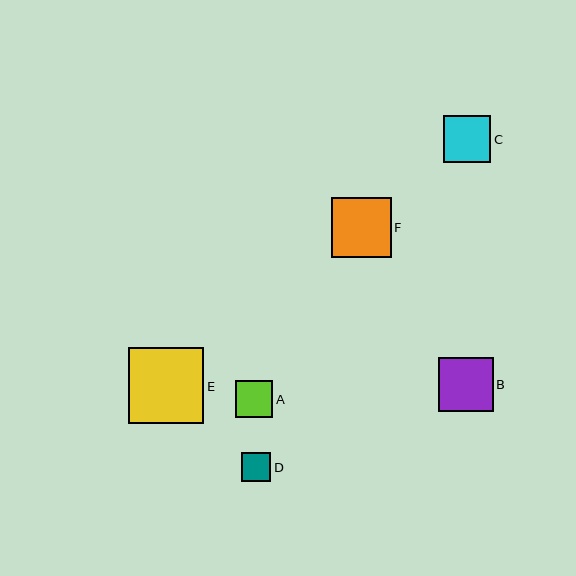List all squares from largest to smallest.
From largest to smallest: E, F, B, C, A, D.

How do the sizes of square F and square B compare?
Square F and square B are approximately the same size.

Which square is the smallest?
Square D is the smallest with a size of approximately 29 pixels.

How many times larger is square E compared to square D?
Square E is approximately 2.6 times the size of square D.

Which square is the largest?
Square E is the largest with a size of approximately 76 pixels.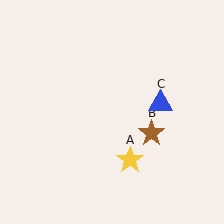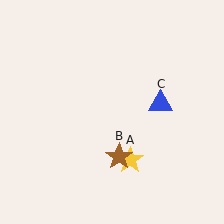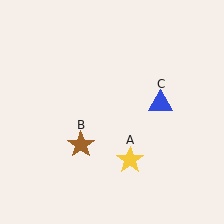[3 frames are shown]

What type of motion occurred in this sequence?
The brown star (object B) rotated clockwise around the center of the scene.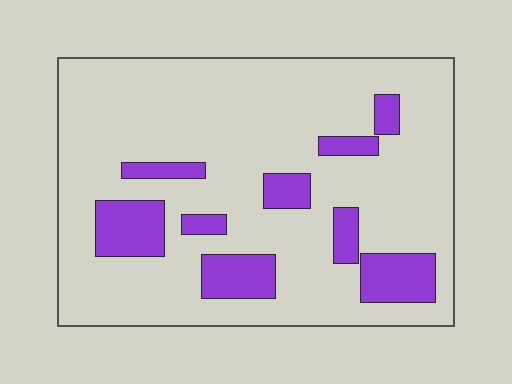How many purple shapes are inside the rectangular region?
9.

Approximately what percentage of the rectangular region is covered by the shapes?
Approximately 20%.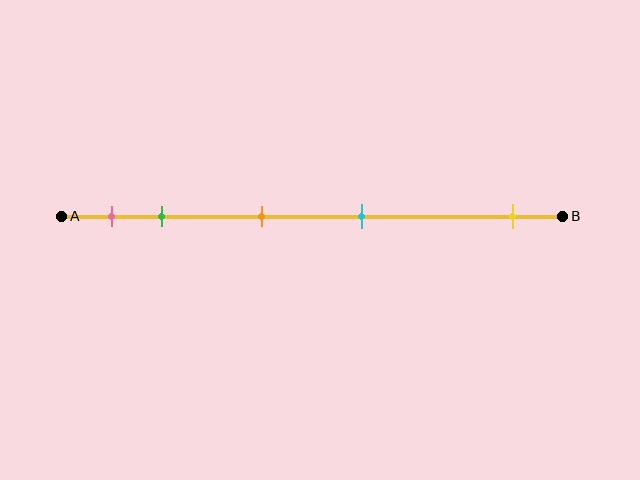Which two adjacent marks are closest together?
The pink and green marks are the closest adjacent pair.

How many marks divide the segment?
There are 5 marks dividing the segment.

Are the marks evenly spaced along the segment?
No, the marks are not evenly spaced.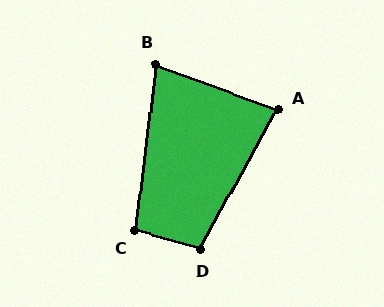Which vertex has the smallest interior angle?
B, at approximately 77 degrees.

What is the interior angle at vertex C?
Approximately 99 degrees (obtuse).